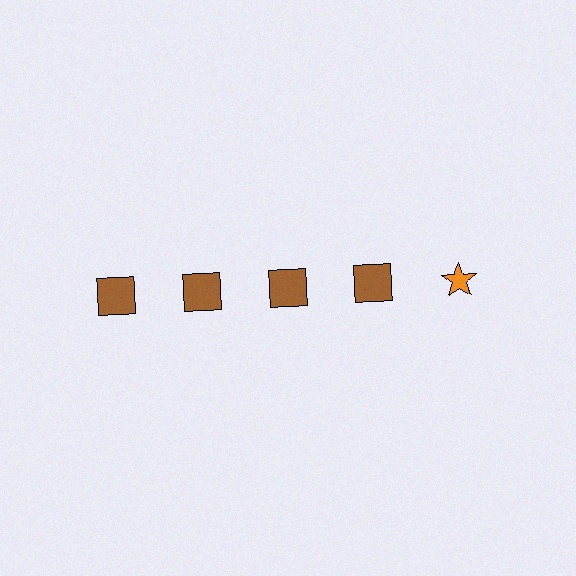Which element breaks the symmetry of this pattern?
The orange star in the top row, rightmost column breaks the symmetry. All other shapes are brown squares.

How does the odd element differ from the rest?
It differs in both color (orange instead of brown) and shape (star instead of square).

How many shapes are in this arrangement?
There are 5 shapes arranged in a grid pattern.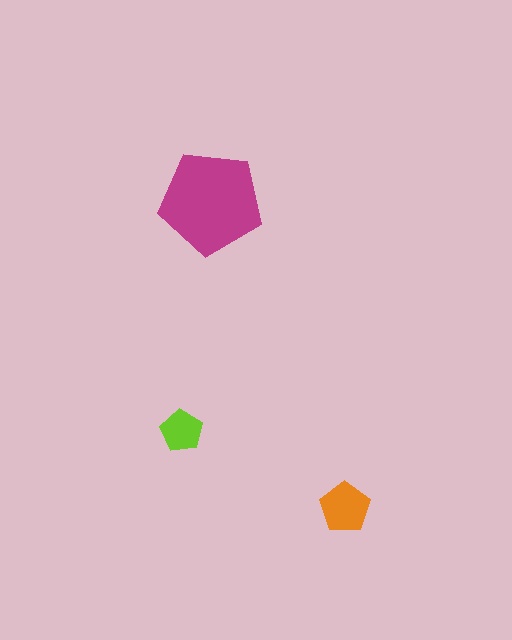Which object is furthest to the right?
The orange pentagon is rightmost.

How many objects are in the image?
There are 3 objects in the image.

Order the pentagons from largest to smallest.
the magenta one, the orange one, the lime one.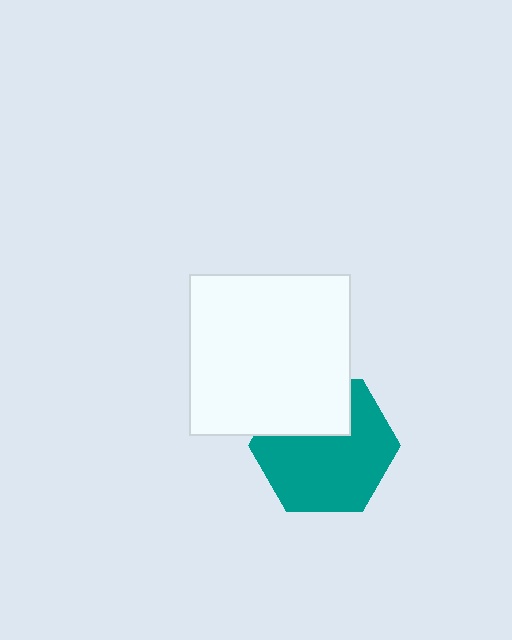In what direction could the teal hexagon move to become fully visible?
The teal hexagon could move down. That would shift it out from behind the white square entirely.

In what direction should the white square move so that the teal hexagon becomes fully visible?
The white square should move up. That is the shortest direction to clear the overlap and leave the teal hexagon fully visible.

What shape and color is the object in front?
The object in front is a white square.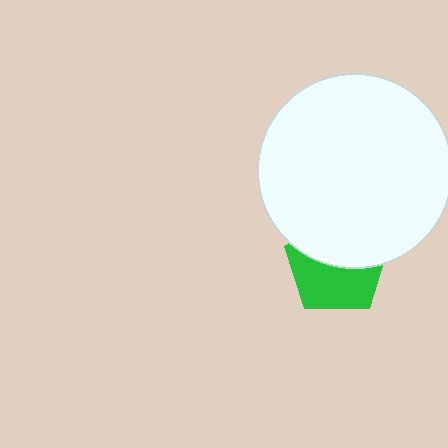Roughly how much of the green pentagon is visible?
About half of it is visible (roughly 51%).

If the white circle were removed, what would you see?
You would see the complete green pentagon.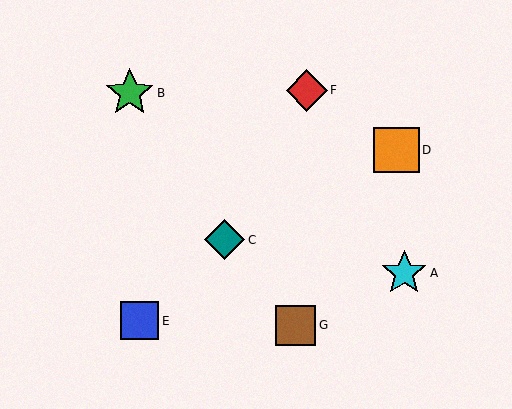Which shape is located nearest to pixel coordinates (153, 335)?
The blue square (labeled E) at (140, 321) is nearest to that location.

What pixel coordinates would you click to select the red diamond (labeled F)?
Click at (307, 90) to select the red diamond F.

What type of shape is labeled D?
Shape D is an orange square.